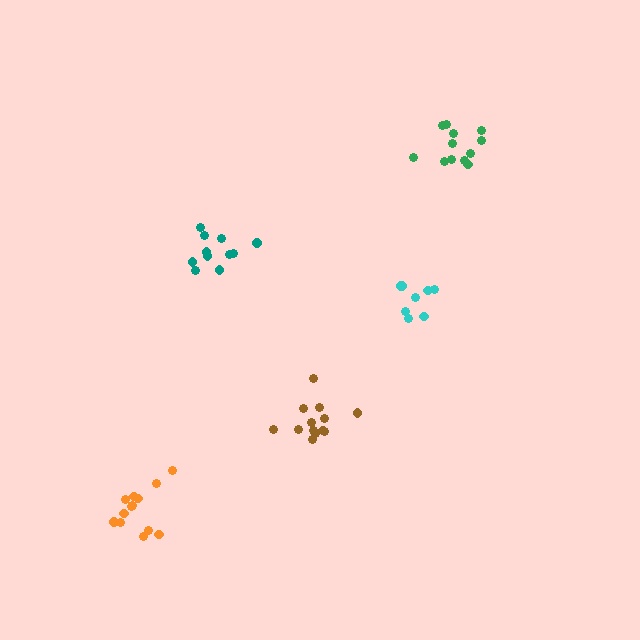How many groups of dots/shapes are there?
There are 5 groups.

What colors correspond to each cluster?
The clusters are colored: teal, cyan, brown, green, orange.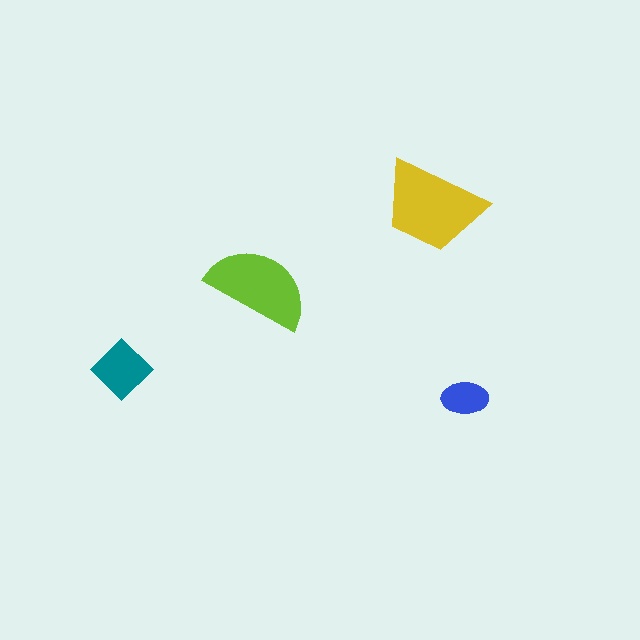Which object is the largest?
The yellow trapezoid.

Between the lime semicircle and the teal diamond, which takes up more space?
The lime semicircle.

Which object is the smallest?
The blue ellipse.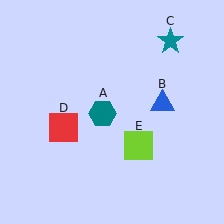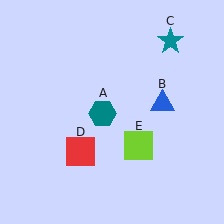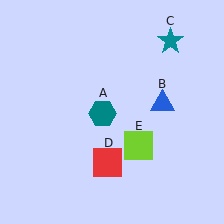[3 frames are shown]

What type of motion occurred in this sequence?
The red square (object D) rotated counterclockwise around the center of the scene.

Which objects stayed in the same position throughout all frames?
Teal hexagon (object A) and blue triangle (object B) and teal star (object C) and lime square (object E) remained stationary.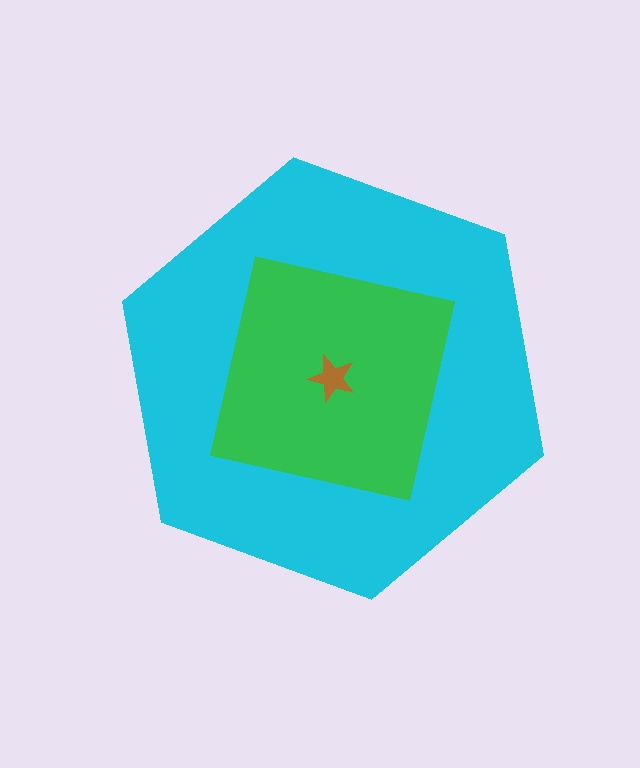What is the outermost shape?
The cyan hexagon.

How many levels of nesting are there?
3.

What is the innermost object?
The brown star.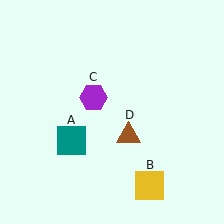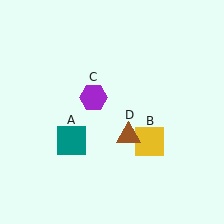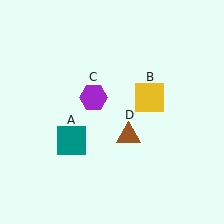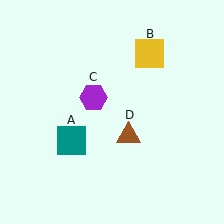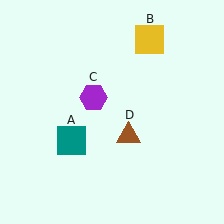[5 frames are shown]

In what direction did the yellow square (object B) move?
The yellow square (object B) moved up.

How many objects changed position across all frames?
1 object changed position: yellow square (object B).